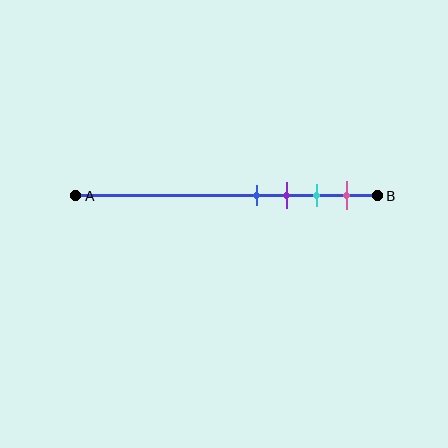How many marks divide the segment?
There are 4 marks dividing the segment.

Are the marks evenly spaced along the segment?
Yes, the marks are approximately evenly spaced.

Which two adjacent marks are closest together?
The blue and purple marks are the closest adjacent pair.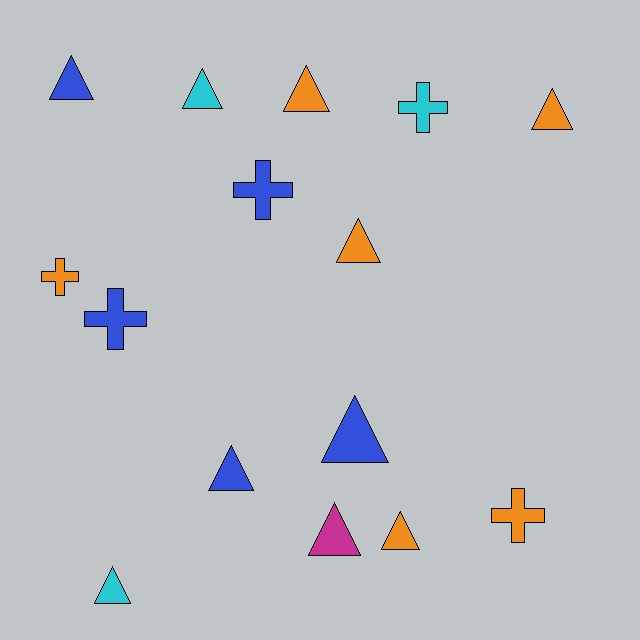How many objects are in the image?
There are 15 objects.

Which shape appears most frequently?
Triangle, with 10 objects.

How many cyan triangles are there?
There are 2 cyan triangles.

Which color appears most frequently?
Orange, with 6 objects.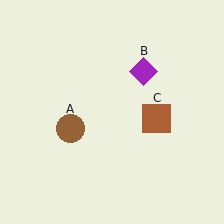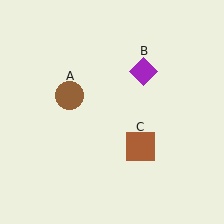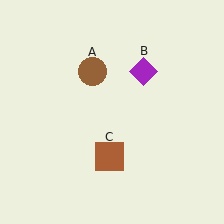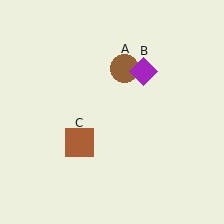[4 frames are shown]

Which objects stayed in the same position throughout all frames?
Purple diamond (object B) remained stationary.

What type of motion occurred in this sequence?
The brown circle (object A), brown square (object C) rotated clockwise around the center of the scene.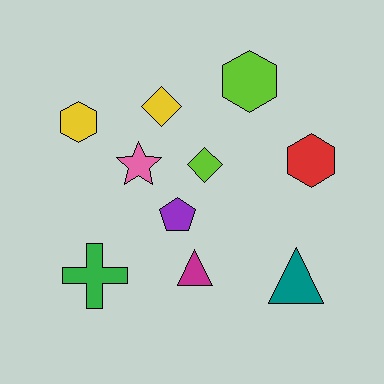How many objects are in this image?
There are 10 objects.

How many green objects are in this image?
There is 1 green object.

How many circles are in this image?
There are no circles.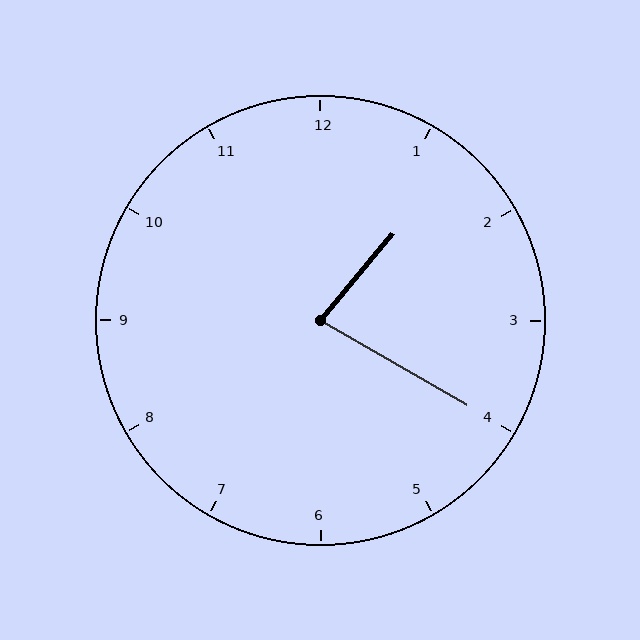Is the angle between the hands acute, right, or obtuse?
It is acute.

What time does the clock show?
1:20.